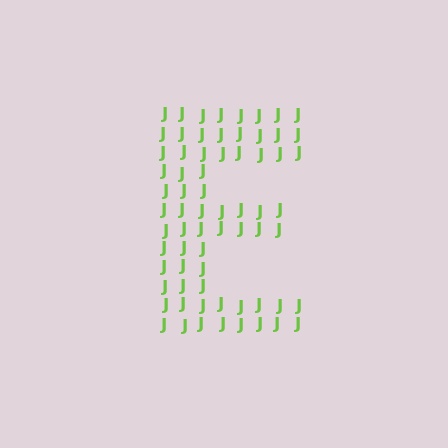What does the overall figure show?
The overall figure shows the letter E.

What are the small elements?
The small elements are letter J's.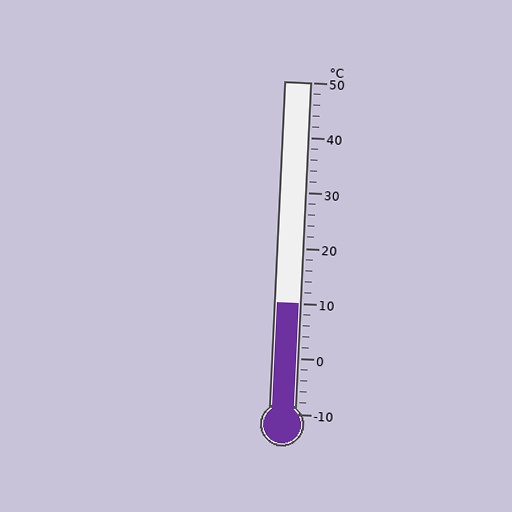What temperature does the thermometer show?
The thermometer shows approximately 10°C.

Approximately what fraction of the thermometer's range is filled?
The thermometer is filled to approximately 35% of its range.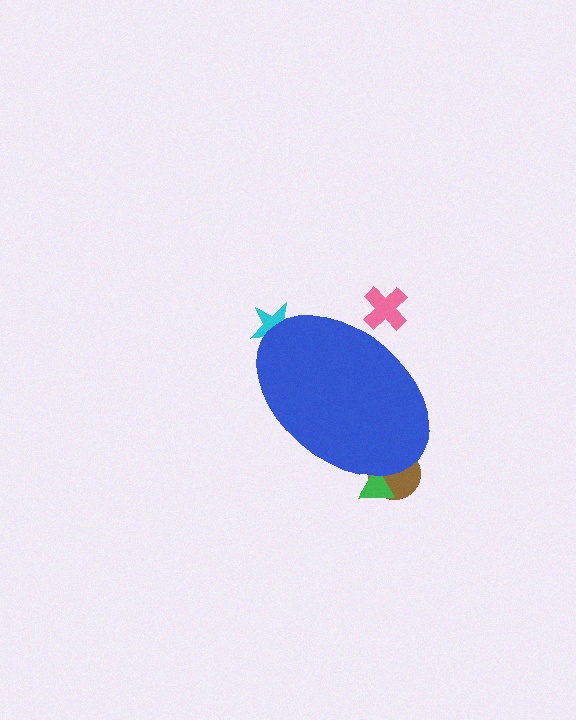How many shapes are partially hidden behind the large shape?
4 shapes are partially hidden.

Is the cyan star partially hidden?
Yes, the cyan star is partially hidden behind the blue ellipse.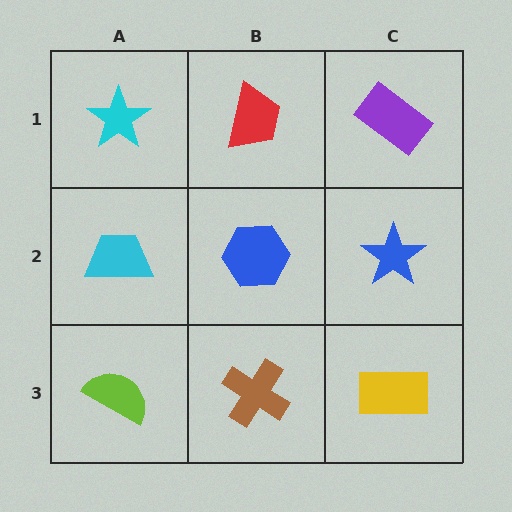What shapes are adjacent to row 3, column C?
A blue star (row 2, column C), a brown cross (row 3, column B).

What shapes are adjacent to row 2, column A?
A cyan star (row 1, column A), a lime semicircle (row 3, column A), a blue hexagon (row 2, column B).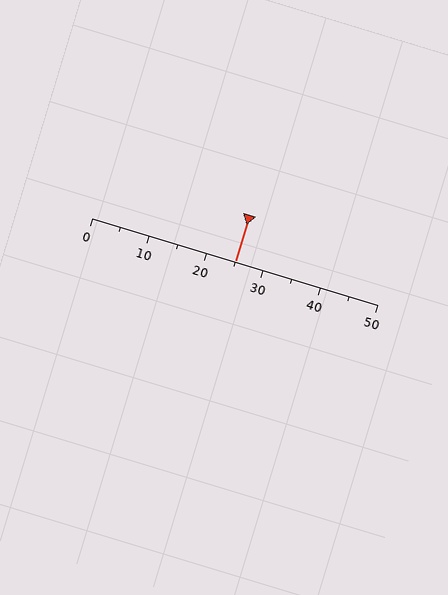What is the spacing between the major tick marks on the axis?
The major ticks are spaced 10 apart.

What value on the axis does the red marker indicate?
The marker indicates approximately 25.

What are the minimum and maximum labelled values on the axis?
The axis runs from 0 to 50.